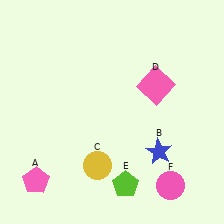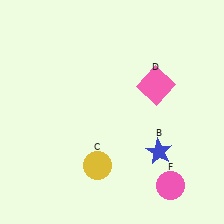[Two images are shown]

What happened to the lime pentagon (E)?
The lime pentagon (E) was removed in Image 2. It was in the bottom-right area of Image 1.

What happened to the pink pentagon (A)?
The pink pentagon (A) was removed in Image 2. It was in the bottom-left area of Image 1.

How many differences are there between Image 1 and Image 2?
There are 2 differences between the two images.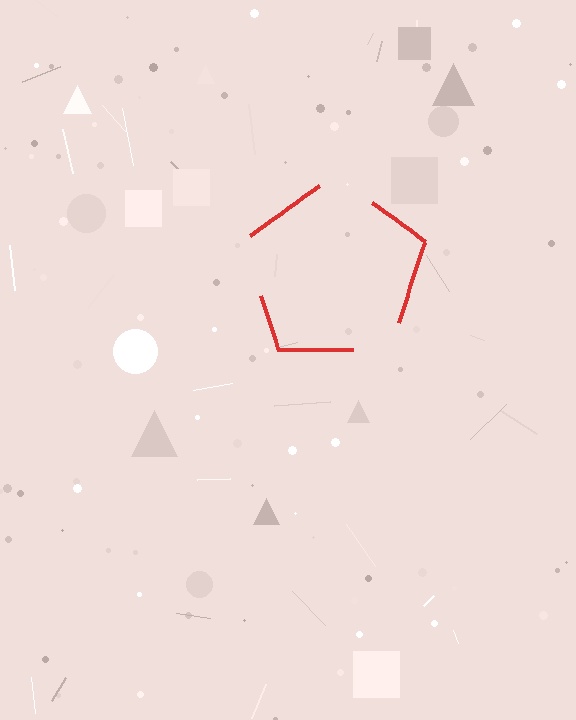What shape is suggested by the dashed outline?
The dashed outline suggests a pentagon.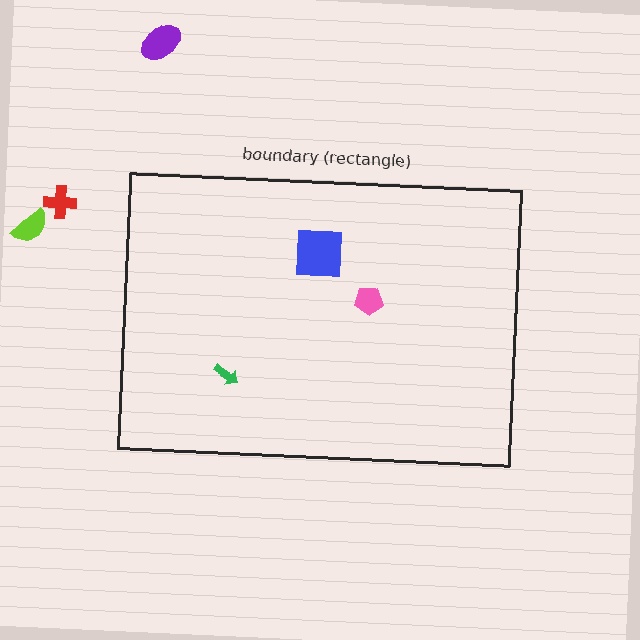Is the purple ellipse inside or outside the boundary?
Outside.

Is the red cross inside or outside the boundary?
Outside.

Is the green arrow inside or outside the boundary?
Inside.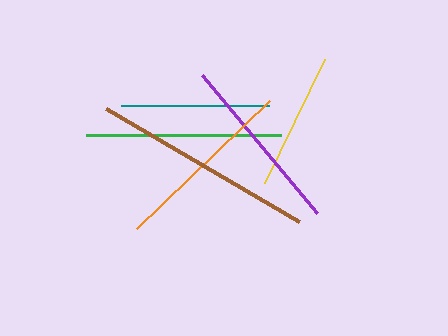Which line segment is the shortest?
The yellow line is the shortest at approximately 139 pixels.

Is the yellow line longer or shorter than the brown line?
The brown line is longer than the yellow line.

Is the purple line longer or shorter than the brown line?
The brown line is longer than the purple line.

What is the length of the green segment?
The green segment is approximately 194 pixels long.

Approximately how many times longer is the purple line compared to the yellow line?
The purple line is approximately 1.3 times the length of the yellow line.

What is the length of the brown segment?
The brown segment is approximately 223 pixels long.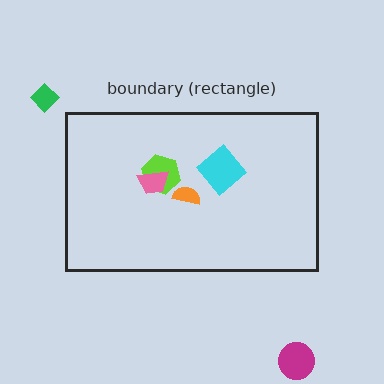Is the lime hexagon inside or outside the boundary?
Inside.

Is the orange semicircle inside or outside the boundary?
Inside.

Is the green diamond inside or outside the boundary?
Outside.